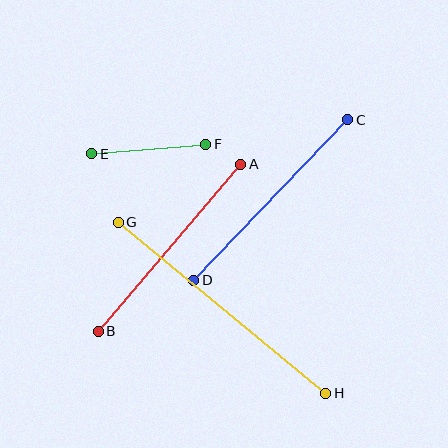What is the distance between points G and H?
The distance is approximately 269 pixels.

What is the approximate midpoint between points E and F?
The midpoint is at approximately (149, 149) pixels.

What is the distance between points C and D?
The distance is approximately 223 pixels.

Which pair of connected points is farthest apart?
Points G and H are farthest apart.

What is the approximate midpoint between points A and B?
The midpoint is at approximately (169, 248) pixels.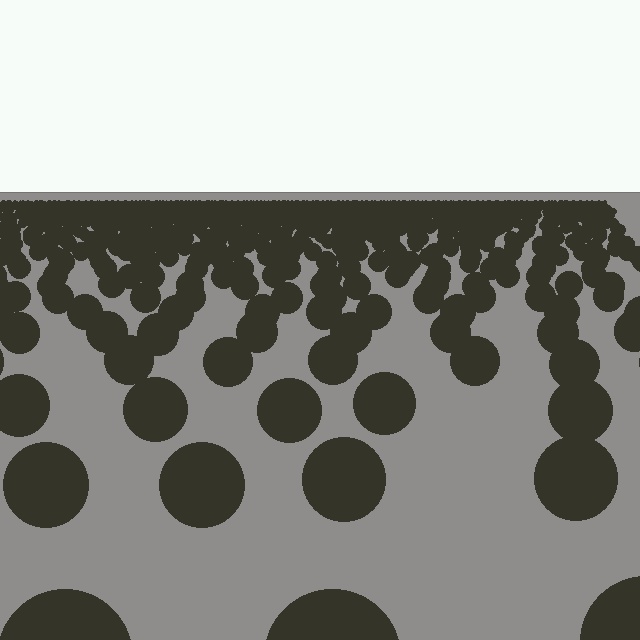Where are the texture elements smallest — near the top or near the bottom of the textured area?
Near the top.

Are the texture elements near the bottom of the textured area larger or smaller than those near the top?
Larger. Near the bottom, elements are closer to the viewer and appear at a bigger on-screen size.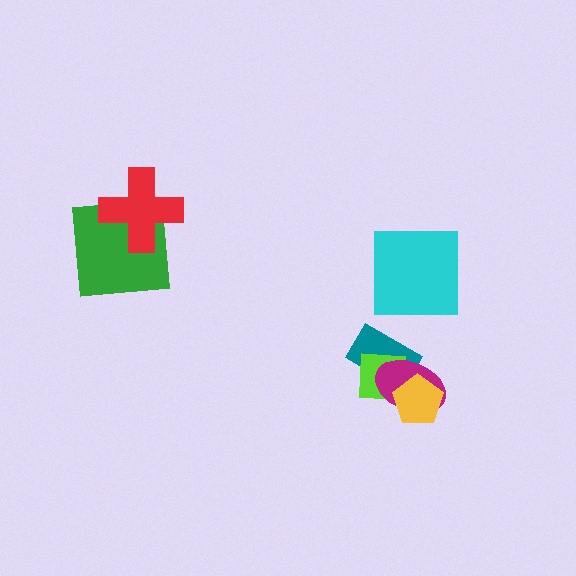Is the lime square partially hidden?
Yes, it is partially covered by another shape.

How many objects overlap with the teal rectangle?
2 objects overlap with the teal rectangle.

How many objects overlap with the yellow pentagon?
2 objects overlap with the yellow pentagon.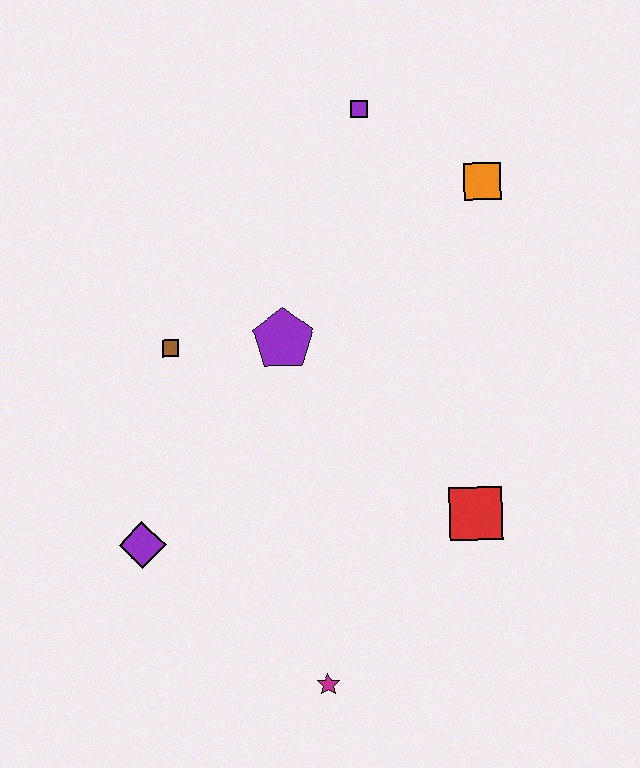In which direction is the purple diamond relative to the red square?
The purple diamond is to the left of the red square.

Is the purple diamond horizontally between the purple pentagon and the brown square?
No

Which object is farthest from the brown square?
The magenta star is farthest from the brown square.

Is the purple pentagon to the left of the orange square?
Yes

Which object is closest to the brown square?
The purple pentagon is closest to the brown square.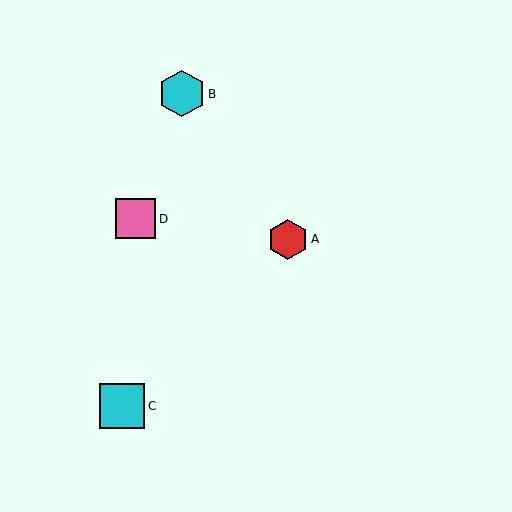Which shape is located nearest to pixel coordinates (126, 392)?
The cyan square (labeled C) at (122, 406) is nearest to that location.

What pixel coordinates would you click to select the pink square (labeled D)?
Click at (136, 219) to select the pink square D.